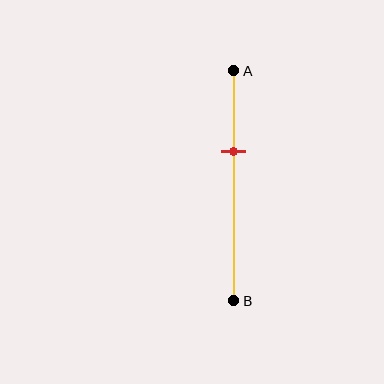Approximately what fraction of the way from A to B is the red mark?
The red mark is approximately 35% of the way from A to B.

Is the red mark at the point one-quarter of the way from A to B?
No, the mark is at about 35% from A, not at the 25% one-quarter point.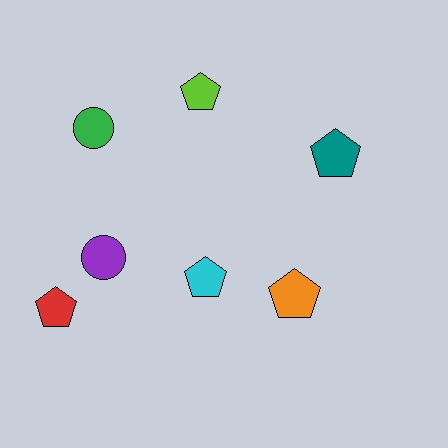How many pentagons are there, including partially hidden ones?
There are 5 pentagons.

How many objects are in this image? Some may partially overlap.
There are 7 objects.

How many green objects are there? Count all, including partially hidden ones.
There is 1 green object.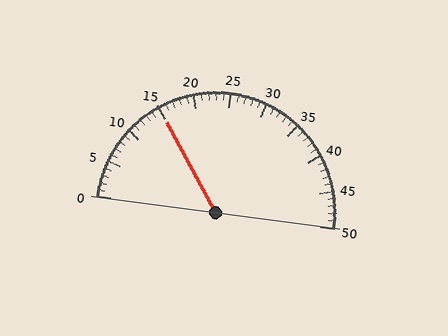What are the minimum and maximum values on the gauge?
The gauge ranges from 0 to 50.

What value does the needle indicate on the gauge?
The needle indicates approximately 15.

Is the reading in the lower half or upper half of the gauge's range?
The reading is in the lower half of the range (0 to 50).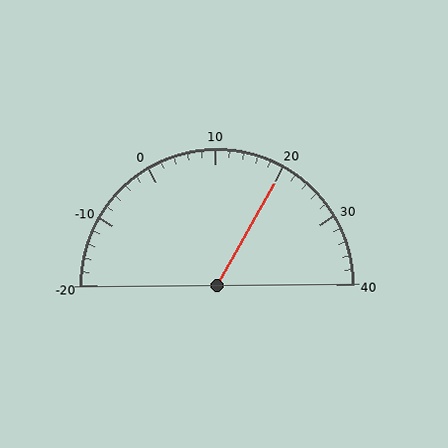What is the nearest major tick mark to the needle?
The nearest major tick mark is 20.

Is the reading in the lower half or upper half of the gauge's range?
The reading is in the upper half of the range (-20 to 40).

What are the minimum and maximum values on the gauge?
The gauge ranges from -20 to 40.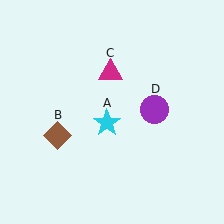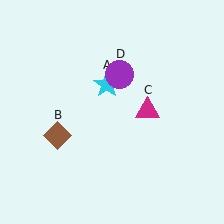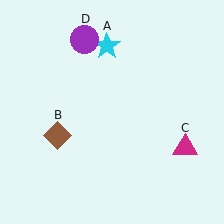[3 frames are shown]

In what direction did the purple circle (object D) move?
The purple circle (object D) moved up and to the left.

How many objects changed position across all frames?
3 objects changed position: cyan star (object A), magenta triangle (object C), purple circle (object D).